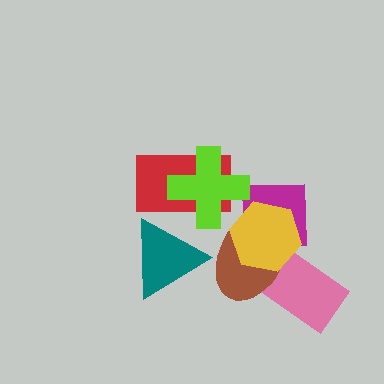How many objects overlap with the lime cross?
2 objects overlap with the lime cross.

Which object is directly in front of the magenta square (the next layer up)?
The brown ellipse is directly in front of the magenta square.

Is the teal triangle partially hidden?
Yes, it is partially covered by another shape.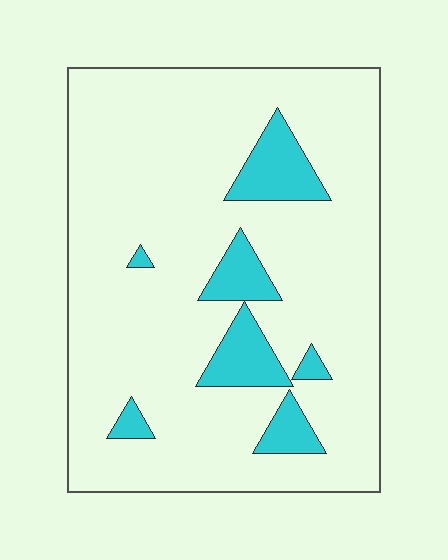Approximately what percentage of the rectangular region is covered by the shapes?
Approximately 15%.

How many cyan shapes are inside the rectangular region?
7.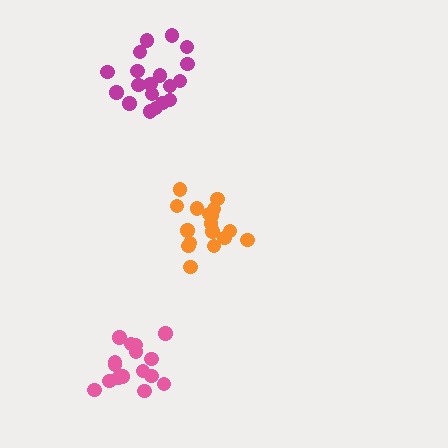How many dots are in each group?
Group 1: 17 dots, Group 2: 19 dots, Group 3: 16 dots (52 total).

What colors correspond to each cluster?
The clusters are colored: orange, magenta, pink.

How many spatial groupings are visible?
There are 3 spatial groupings.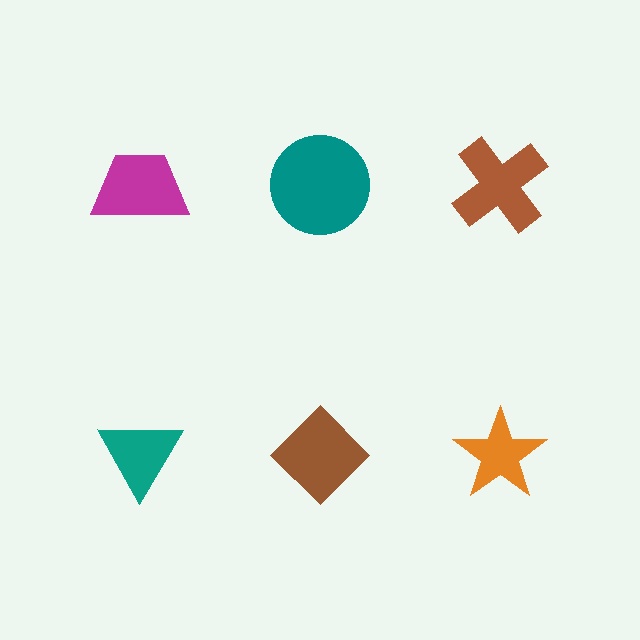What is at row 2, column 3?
An orange star.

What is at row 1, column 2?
A teal circle.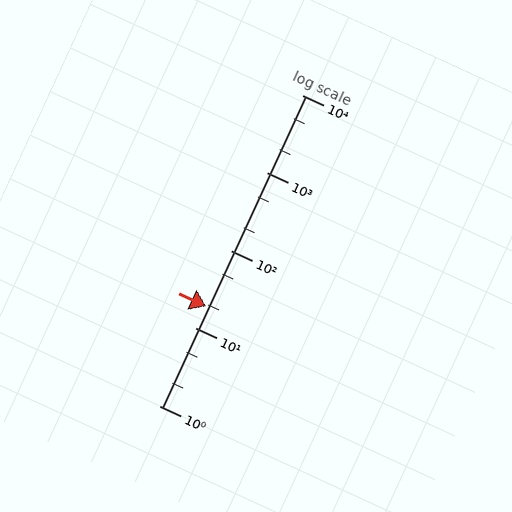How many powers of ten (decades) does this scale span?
The scale spans 4 decades, from 1 to 10000.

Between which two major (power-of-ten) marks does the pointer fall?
The pointer is between 10 and 100.